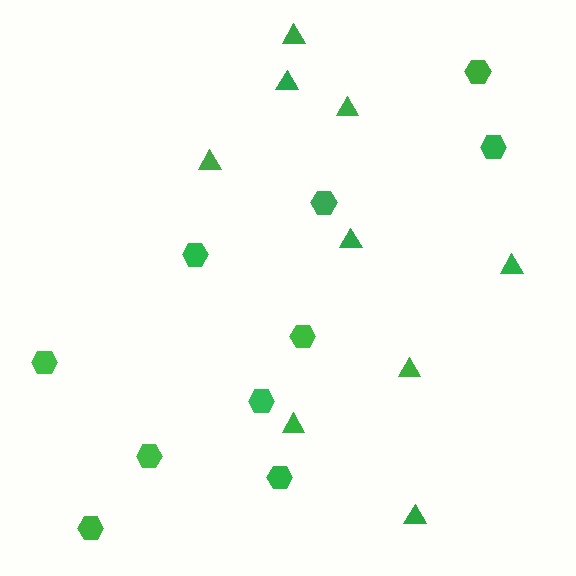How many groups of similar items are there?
There are 2 groups: one group of triangles (9) and one group of hexagons (10).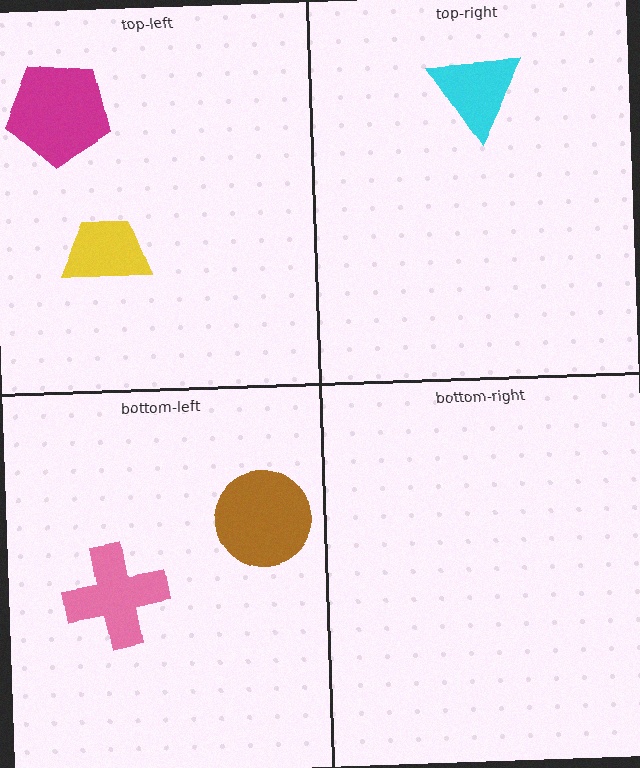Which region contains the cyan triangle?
The top-right region.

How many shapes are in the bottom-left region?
2.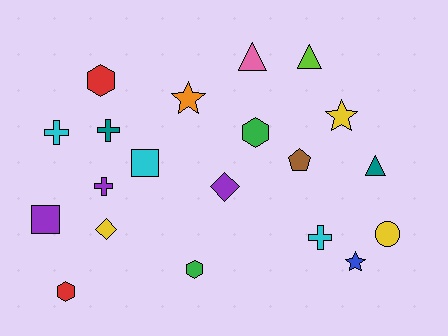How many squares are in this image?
There are 2 squares.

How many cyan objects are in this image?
There are 3 cyan objects.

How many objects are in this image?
There are 20 objects.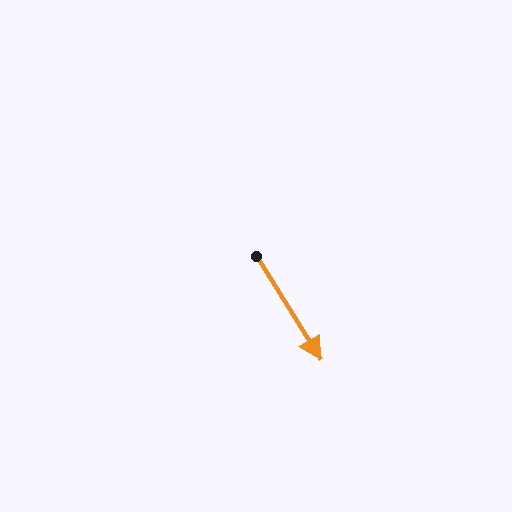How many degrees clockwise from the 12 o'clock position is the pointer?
Approximately 148 degrees.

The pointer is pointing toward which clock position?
Roughly 5 o'clock.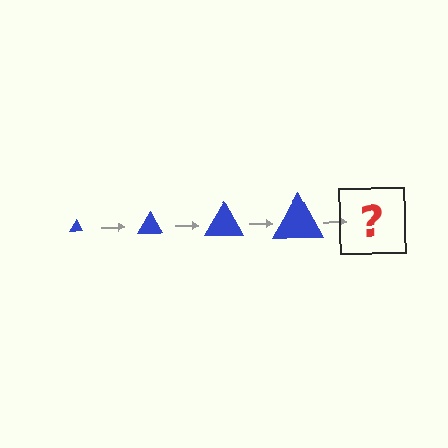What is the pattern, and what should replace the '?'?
The pattern is that the triangle gets progressively larger each step. The '?' should be a blue triangle, larger than the previous one.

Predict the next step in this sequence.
The next step is a blue triangle, larger than the previous one.